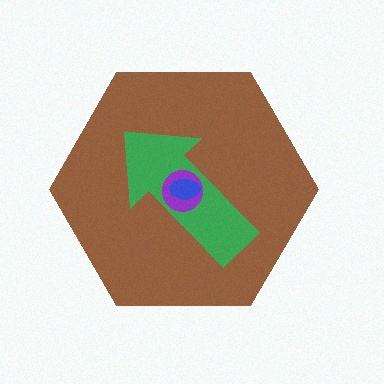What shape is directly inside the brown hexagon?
The green arrow.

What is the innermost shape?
The blue ellipse.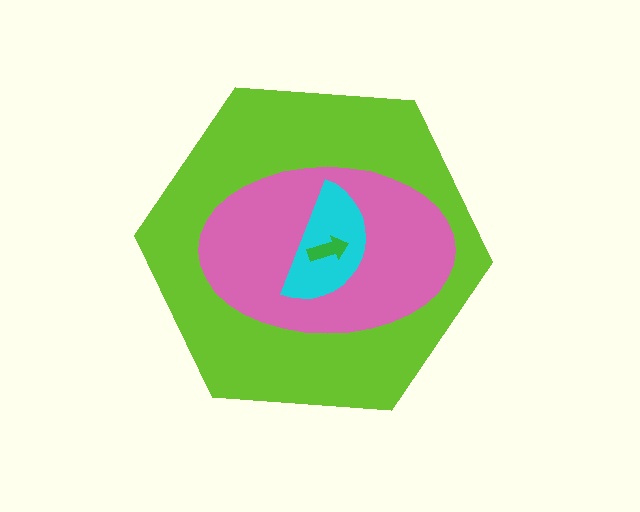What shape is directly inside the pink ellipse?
The cyan semicircle.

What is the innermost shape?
The green arrow.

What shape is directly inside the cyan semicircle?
The green arrow.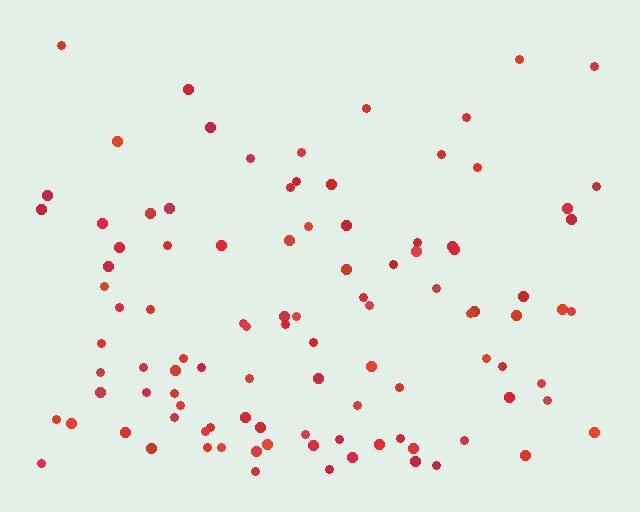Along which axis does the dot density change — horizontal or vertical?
Vertical.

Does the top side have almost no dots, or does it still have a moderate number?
Still a moderate number, just noticeably fewer than the bottom.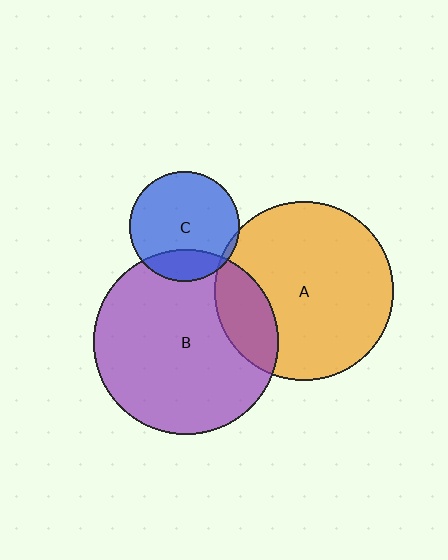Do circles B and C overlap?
Yes.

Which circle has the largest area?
Circle B (purple).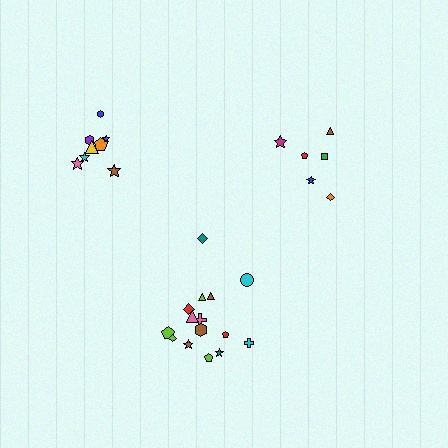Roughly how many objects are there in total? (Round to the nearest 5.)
Roughly 30 objects in total.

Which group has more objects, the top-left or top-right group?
The top-left group.